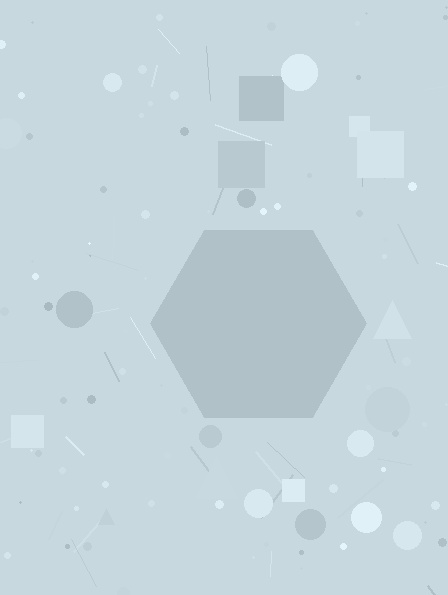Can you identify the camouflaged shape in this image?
The camouflaged shape is a hexagon.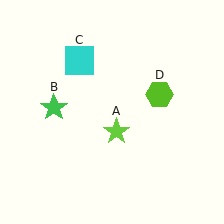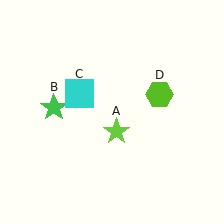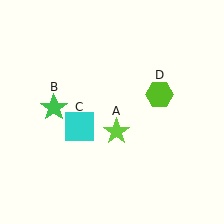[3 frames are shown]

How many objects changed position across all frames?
1 object changed position: cyan square (object C).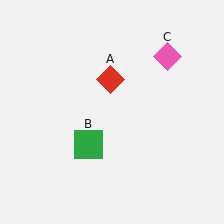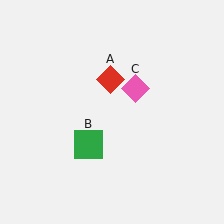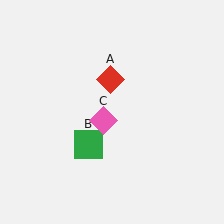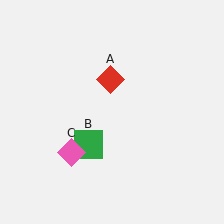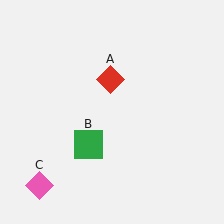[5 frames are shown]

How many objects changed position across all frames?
1 object changed position: pink diamond (object C).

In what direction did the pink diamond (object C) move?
The pink diamond (object C) moved down and to the left.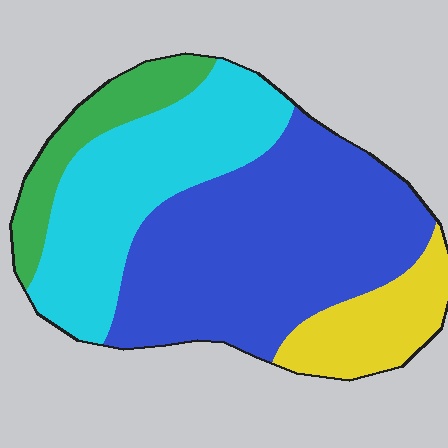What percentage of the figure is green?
Green takes up less than a sixth of the figure.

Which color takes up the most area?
Blue, at roughly 45%.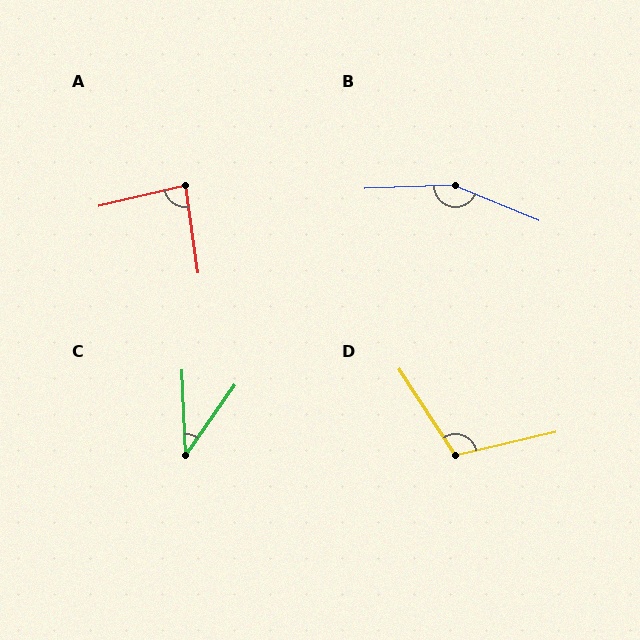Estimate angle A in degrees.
Approximately 85 degrees.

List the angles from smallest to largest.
C (38°), A (85°), D (110°), B (155°).